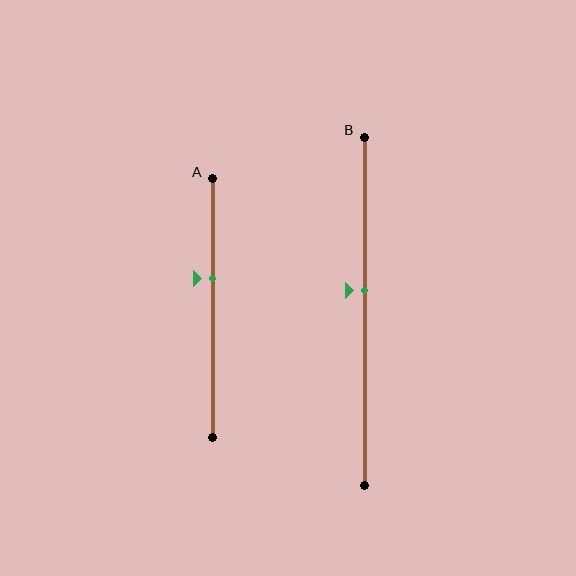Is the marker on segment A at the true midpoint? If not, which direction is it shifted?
No, the marker on segment A is shifted upward by about 11% of the segment length.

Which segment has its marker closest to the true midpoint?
Segment B has its marker closest to the true midpoint.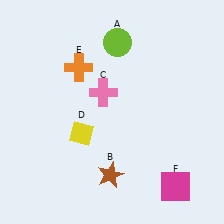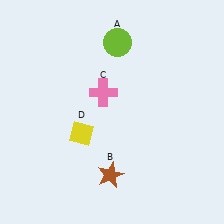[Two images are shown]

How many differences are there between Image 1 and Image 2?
There are 2 differences between the two images.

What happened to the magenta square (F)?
The magenta square (F) was removed in Image 2. It was in the bottom-right area of Image 1.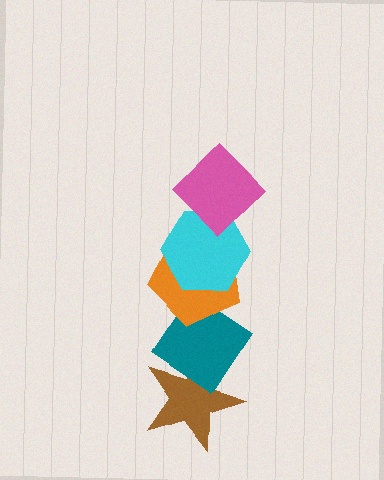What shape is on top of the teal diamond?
The orange pentagon is on top of the teal diamond.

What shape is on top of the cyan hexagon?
The pink diamond is on top of the cyan hexagon.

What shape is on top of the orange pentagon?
The cyan hexagon is on top of the orange pentagon.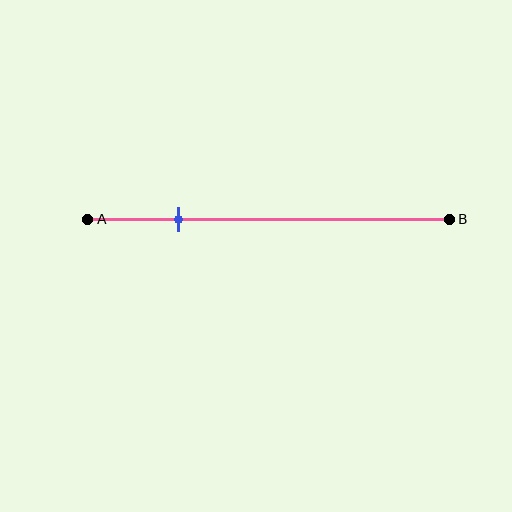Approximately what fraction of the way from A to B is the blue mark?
The blue mark is approximately 25% of the way from A to B.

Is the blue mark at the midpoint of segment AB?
No, the mark is at about 25% from A, not at the 50% midpoint.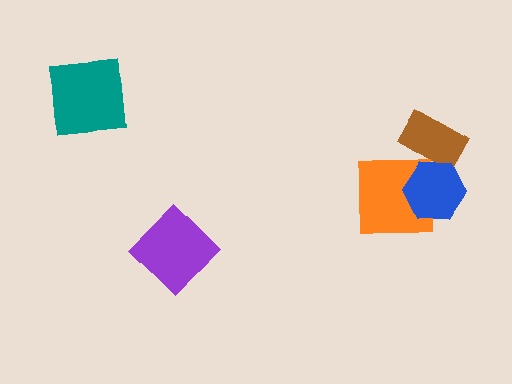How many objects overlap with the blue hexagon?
2 objects overlap with the blue hexagon.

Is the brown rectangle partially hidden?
Yes, it is partially covered by another shape.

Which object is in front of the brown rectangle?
The blue hexagon is in front of the brown rectangle.